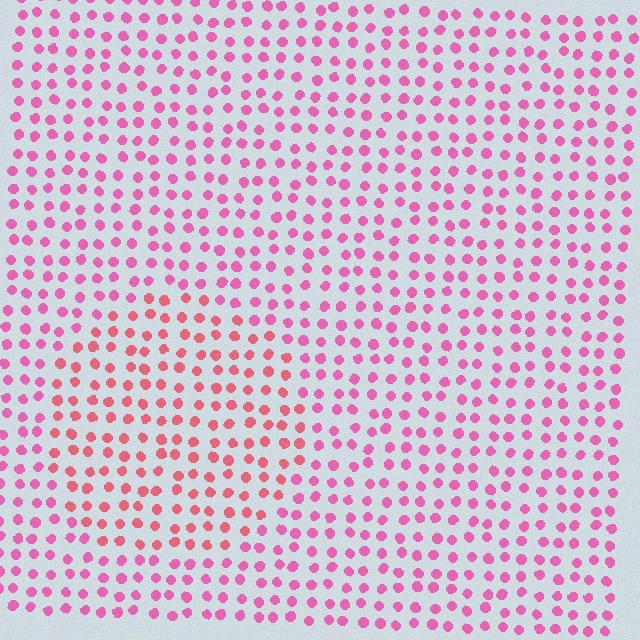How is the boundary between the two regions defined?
The boundary is defined purely by a slight shift in hue (about 26 degrees). Spacing, size, and orientation are identical on both sides.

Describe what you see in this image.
The image is filled with small pink elements in a uniform arrangement. A circle-shaped region is visible where the elements are tinted to a slightly different hue, forming a subtle color boundary.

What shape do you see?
I see a circle.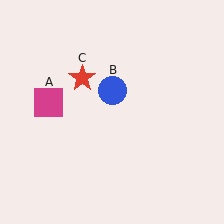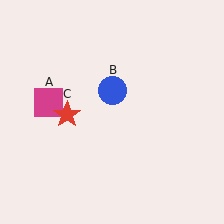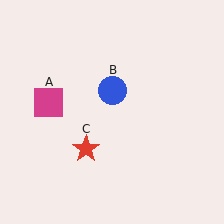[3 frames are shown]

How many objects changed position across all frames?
1 object changed position: red star (object C).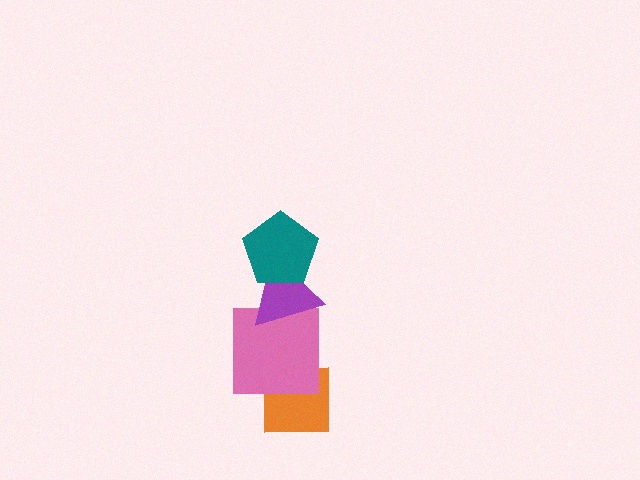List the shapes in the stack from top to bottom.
From top to bottom: the teal pentagon, the purple triangle, the pink square, the orange square.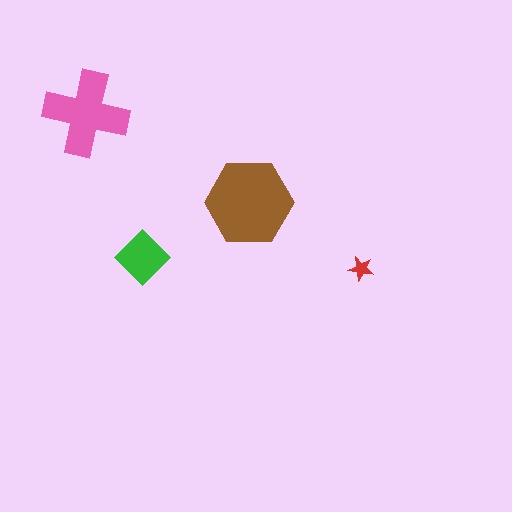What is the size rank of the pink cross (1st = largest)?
2nd.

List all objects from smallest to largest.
The red star, the green diamond, the pink cross, the brown hexagon.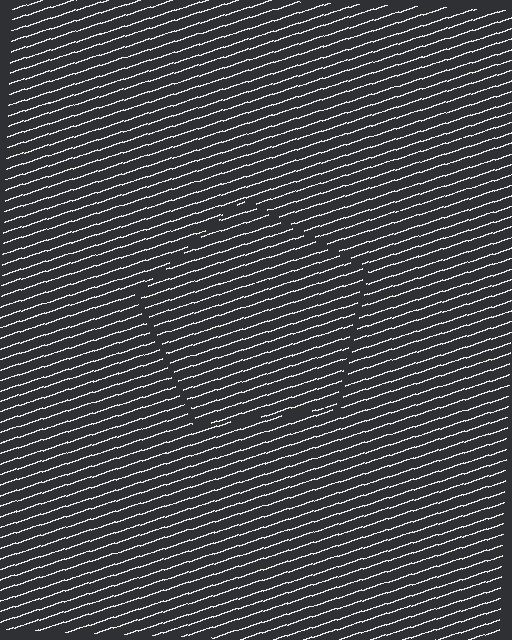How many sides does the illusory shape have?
5 sides — the line-ends trace a pentagon.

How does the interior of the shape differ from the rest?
The interior of the shape contains the same grating, shifted by half a period — the contour is defined by the phase discontinuity where line-ends from the inner and outer gratings abut.